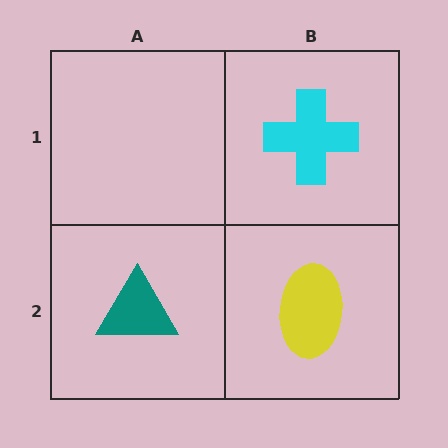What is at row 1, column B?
A cyan cross.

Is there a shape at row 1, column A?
No, that cell is empty.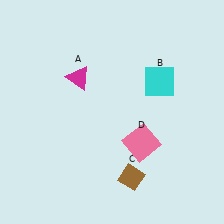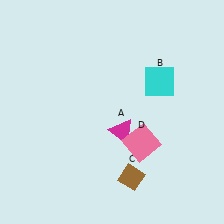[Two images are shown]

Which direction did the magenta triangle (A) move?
The magenta triangle (A) moved down.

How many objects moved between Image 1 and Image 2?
1 object moved between the two images.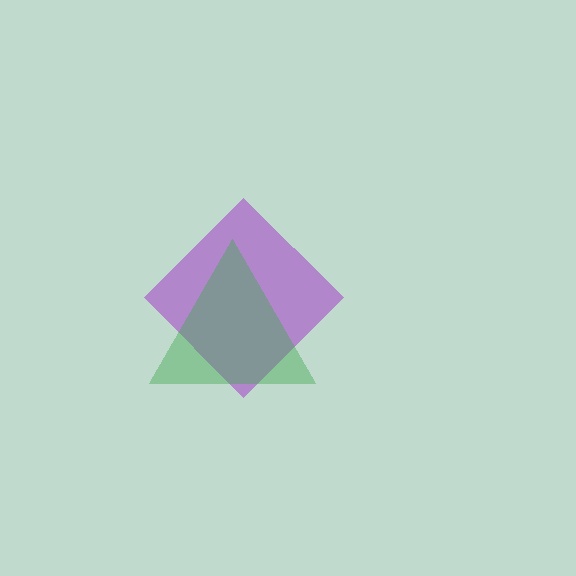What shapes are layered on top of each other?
The layered shapes are: a purple diamond, a green triangle.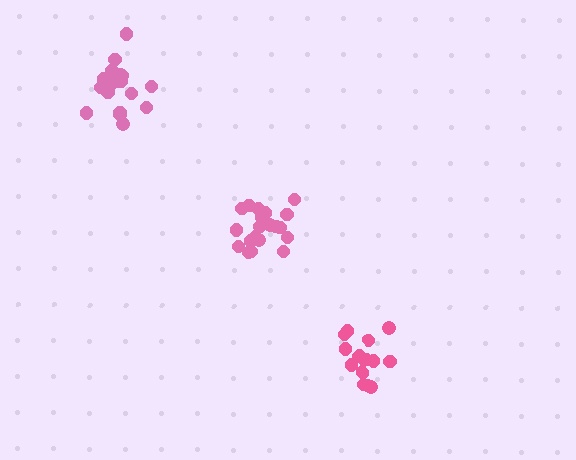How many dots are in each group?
Group 1: 16 dots, Group 2: 19 dots, Group 3: 20 dots (55 total).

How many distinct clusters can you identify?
There are 3 distinct clusters.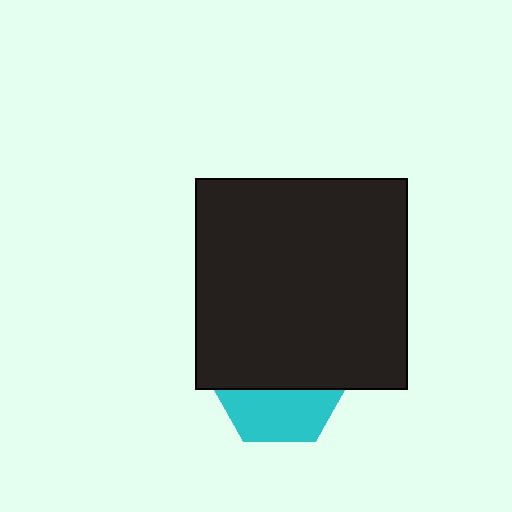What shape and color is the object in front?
The object in front is a black square.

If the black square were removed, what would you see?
You would see the complete cyan hexagon.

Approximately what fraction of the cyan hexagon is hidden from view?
Roughly 60% of the cyan hexagon is hidden behind the black square.